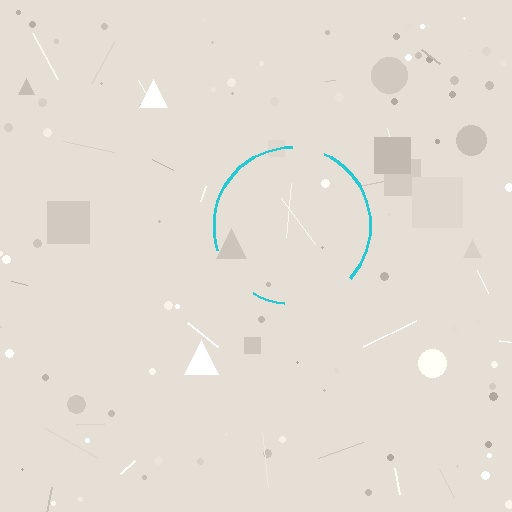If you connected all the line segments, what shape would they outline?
They would outline a circle.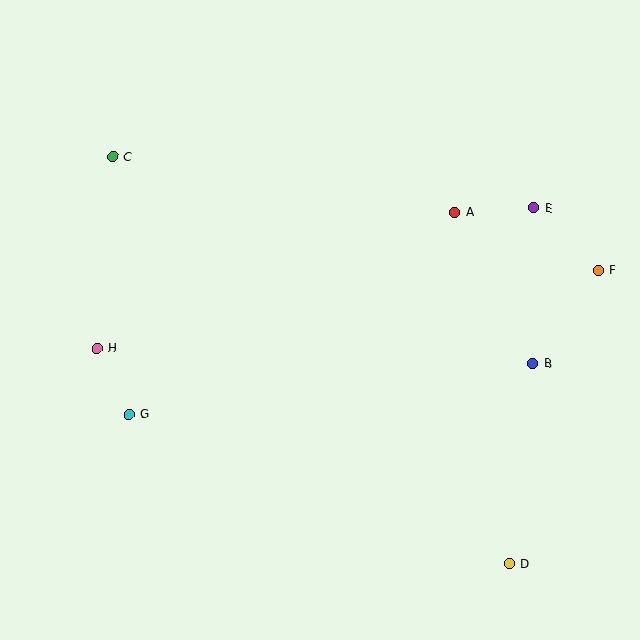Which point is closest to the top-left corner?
Point C is closest to the top-left corner.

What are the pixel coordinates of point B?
Point B is at (533, 364).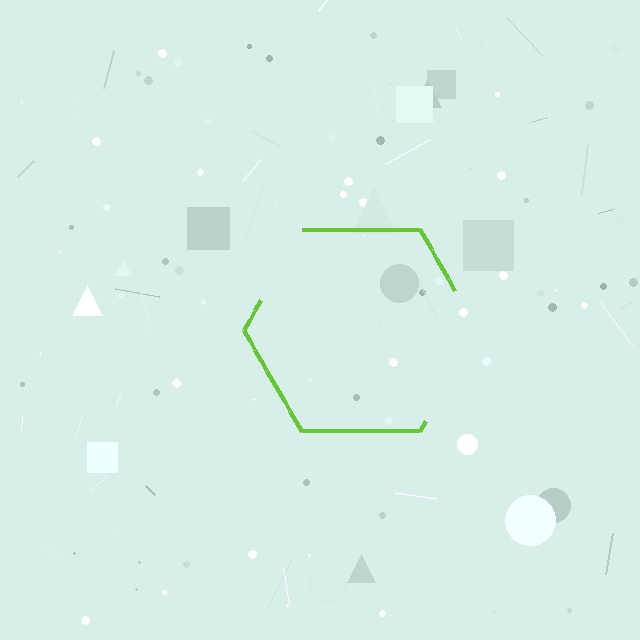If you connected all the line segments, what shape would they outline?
They would outline a hexagon.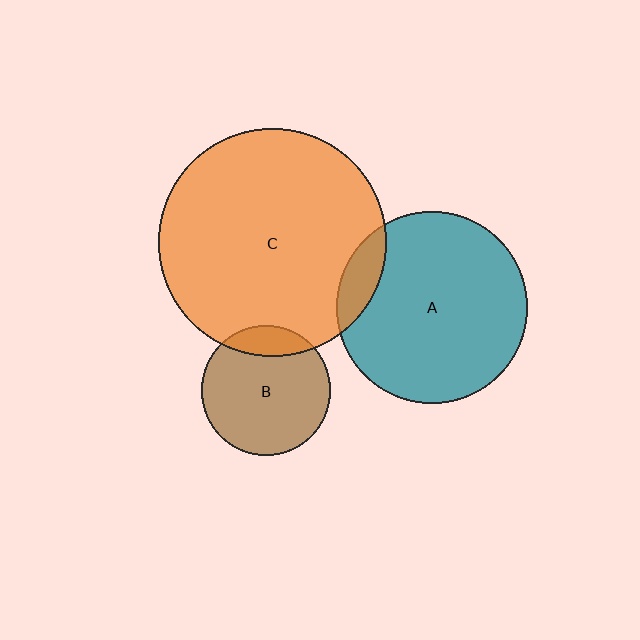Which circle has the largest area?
Circle C (orange).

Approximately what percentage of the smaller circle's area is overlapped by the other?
Approximately 15%.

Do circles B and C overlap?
Yes.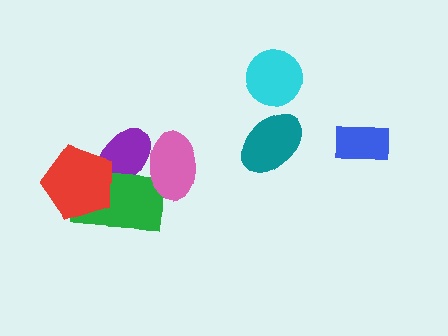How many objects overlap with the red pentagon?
2 objects overlap with the red pentagon.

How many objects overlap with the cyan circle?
0 objects overlap with the cyan circle.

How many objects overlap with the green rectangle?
3 objects overlap with the green rectangle.